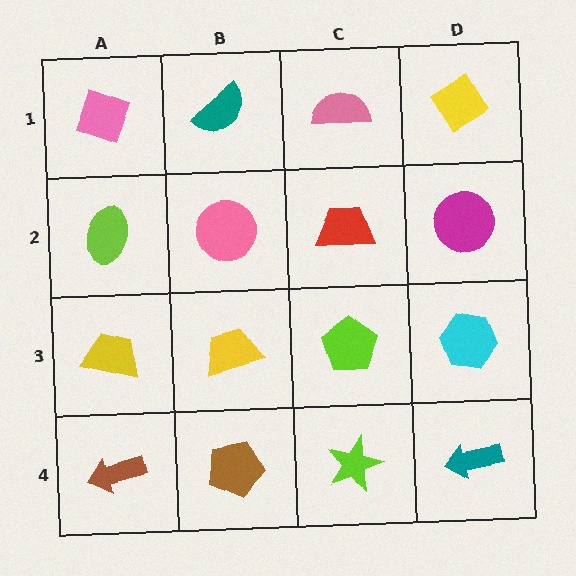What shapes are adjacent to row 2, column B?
A teal semicircle (row 1, column B), a yellow trapezoid (row 3, column B), a lime ellipse (row 2, column A), a red trapezoid (row 2, column C).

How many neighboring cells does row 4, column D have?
2.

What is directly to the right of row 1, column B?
A pink semicircle.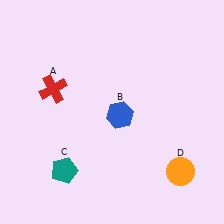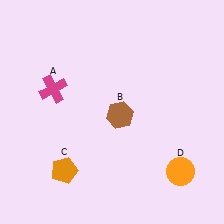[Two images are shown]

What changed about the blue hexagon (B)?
In Image 1, B is blue. In Image 2, it changed to brown.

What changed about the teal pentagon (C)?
In Image 1, C is teal. In Image 2, it changed to orange.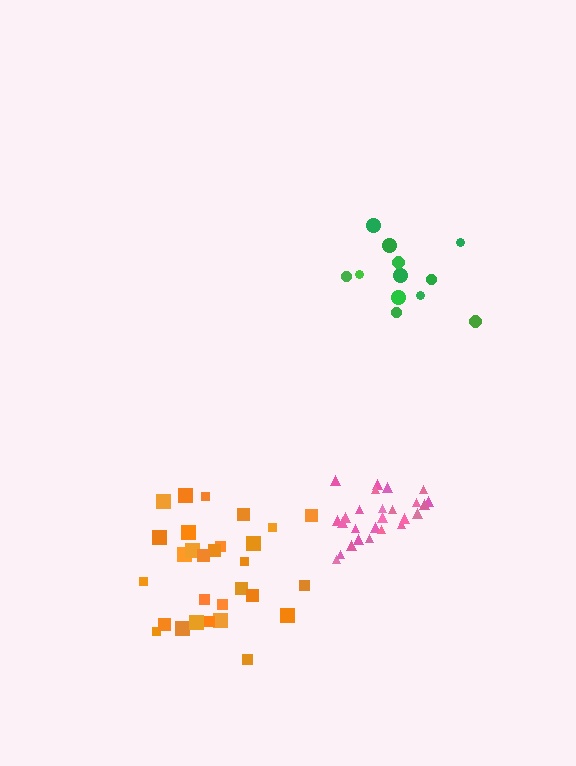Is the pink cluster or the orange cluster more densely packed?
Pink.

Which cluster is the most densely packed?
Pink.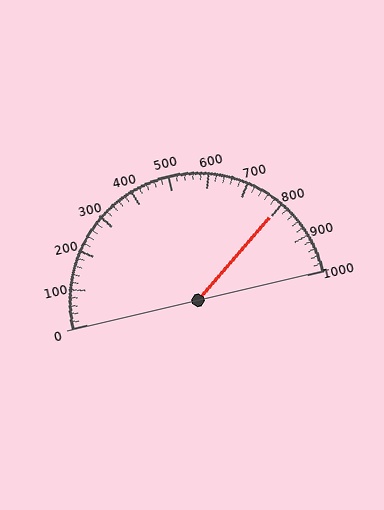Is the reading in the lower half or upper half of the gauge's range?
The reading is in the upper half of the range (0 to 1000).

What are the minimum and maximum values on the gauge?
The gauge ranges from 0 to 1000.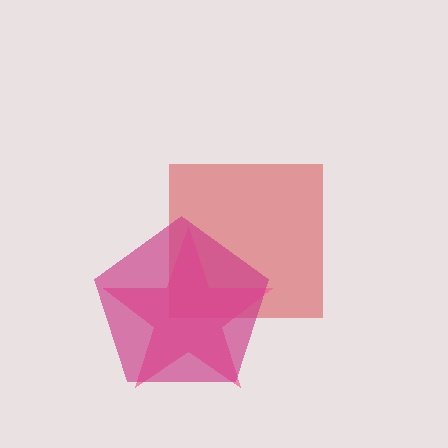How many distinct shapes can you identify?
There are 3 distinct shapes: a red square, a pink star, a magenta pentagon.